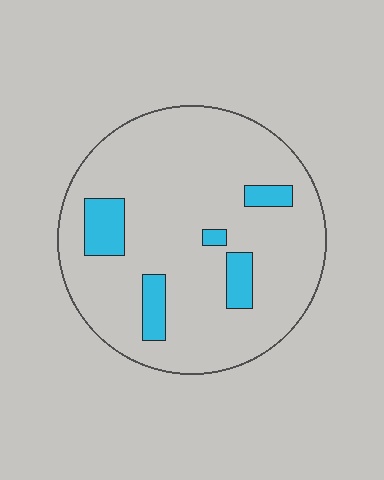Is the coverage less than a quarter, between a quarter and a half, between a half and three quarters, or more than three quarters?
Less than a quarter.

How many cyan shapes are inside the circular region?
5.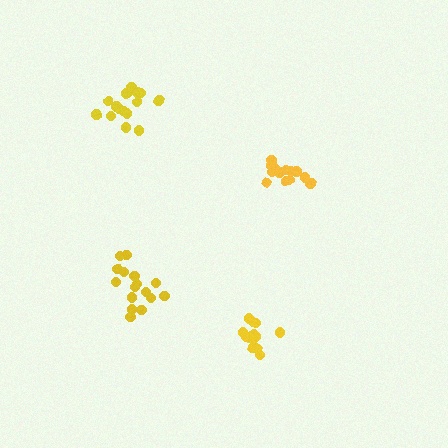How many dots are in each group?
Group 1: 15 dots, Group 2: 14 dots, Group 3: 16 dots, Group 4: 16 dots (61 total).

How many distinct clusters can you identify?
There are 4 distinct clusters.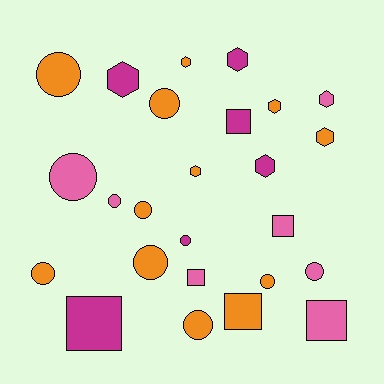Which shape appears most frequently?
Circle, with 11 objects.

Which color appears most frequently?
Orange, with 12 objects.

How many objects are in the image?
There are 25 objects.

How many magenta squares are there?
There are 2 magenta squares.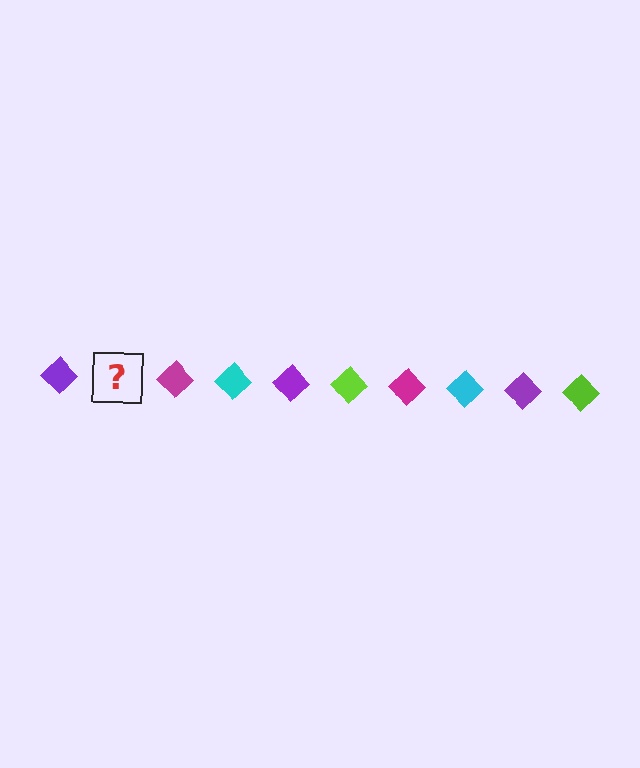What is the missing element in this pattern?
The missing element is a lime diamond.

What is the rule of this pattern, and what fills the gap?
The rule is that the pattern cycles through purple, lime, magenta, cyan diamonds. The gap should be filled with a lime diamond.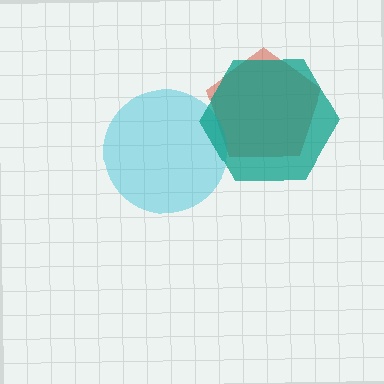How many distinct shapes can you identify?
There are 3 distinct shapes: a red pentagon, a cyan circle, a teal hexagon.